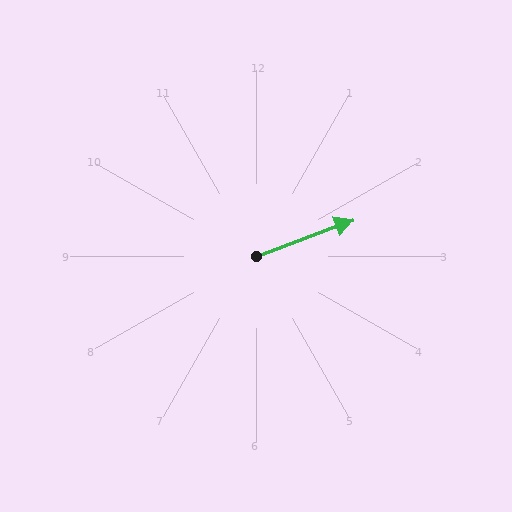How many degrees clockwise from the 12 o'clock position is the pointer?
Approximately 69 degrees.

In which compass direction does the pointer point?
East.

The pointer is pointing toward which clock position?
Roughly 2 o'clock.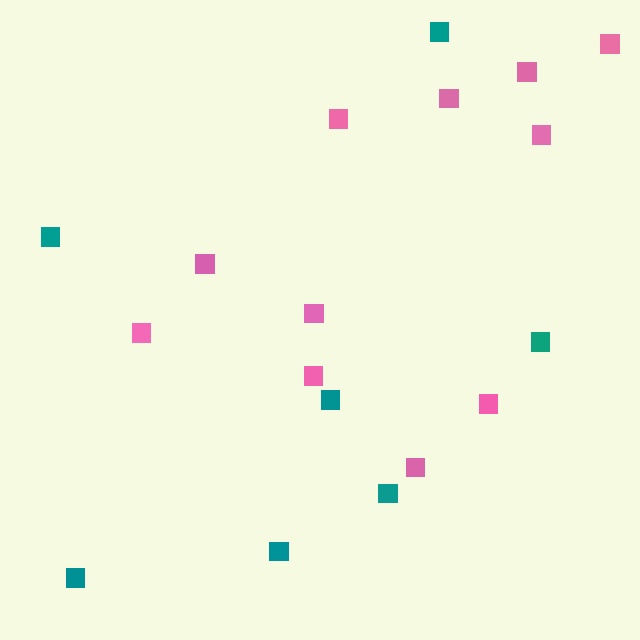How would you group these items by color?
There are 2 groups: one group of teal squares (7) and one group of pink squares (11).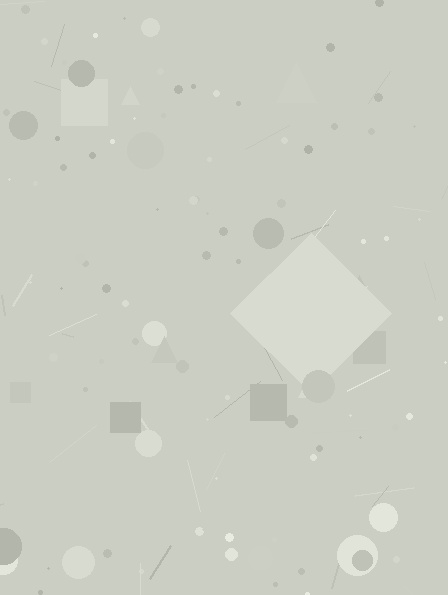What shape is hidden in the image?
A diamond is hidden in the image.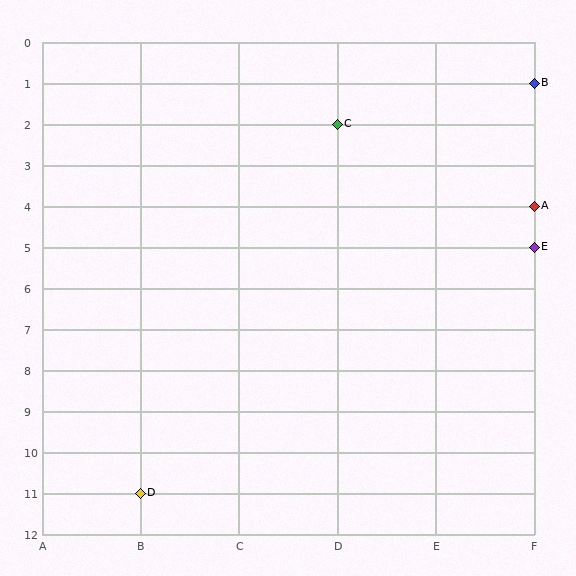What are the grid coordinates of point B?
Point B is at grid coordinates (F, 1).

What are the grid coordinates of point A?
Point A is at grid coordinates (F, 4).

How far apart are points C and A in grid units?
Points C and A are 2 columns and 2 rows apart (about 2.8 grid units diagonally).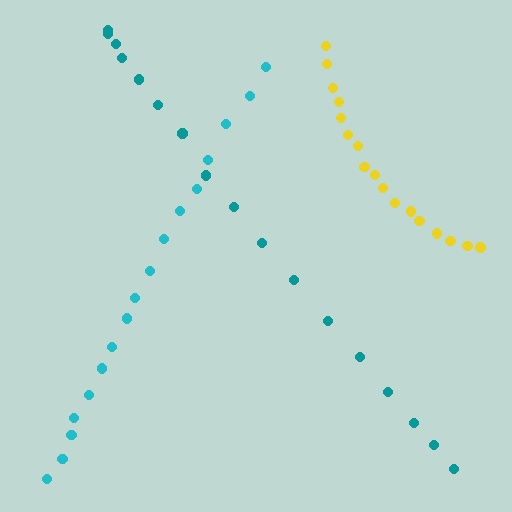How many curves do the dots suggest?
There are 3 distinct paths.